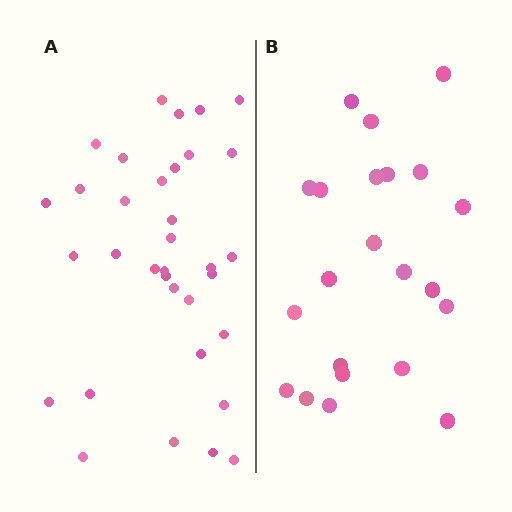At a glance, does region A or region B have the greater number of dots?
Region A (the left region) has more dots.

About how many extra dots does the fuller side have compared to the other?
Region A has roughly 12 or so more dots than region B.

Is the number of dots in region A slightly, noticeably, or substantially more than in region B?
Region A has substantially more. The ratio is roughly 1.5 to 1.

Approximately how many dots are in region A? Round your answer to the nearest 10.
About 30 dots. (The exact count is 34, which rounds to 30.)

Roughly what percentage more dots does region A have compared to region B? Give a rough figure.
About 55% more.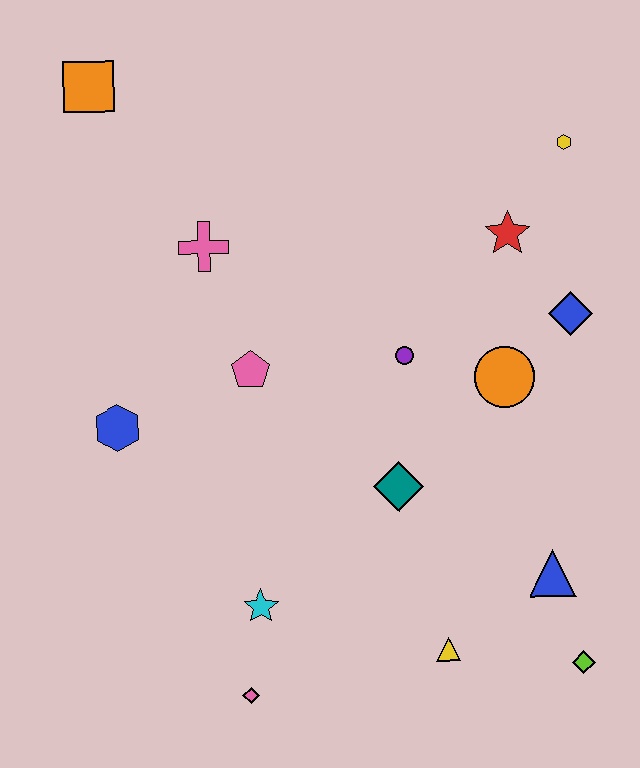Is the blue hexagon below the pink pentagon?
Yes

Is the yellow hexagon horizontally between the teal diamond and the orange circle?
No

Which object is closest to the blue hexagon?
The pink pentagon is closest to the blue hexagon.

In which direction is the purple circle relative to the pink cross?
The purple circle is to the right of the pink cross.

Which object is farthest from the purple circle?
The orange square is farthest from the purple circle.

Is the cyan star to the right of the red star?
No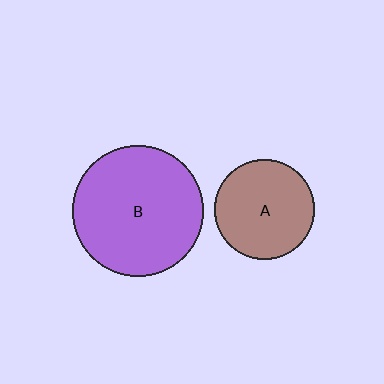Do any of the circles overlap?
No, none of the circles overlap.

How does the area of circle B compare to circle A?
Approximately 1.7 times.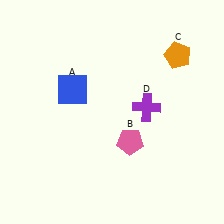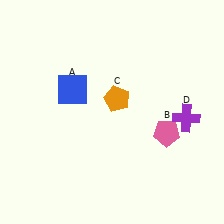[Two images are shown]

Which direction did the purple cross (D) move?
The purple cross (D) moved right.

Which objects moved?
The objects that moved are: the pink pentagon (B), the orange pentagon (C), the purple cross (D).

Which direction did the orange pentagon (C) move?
The orange pentagon (C) moved left.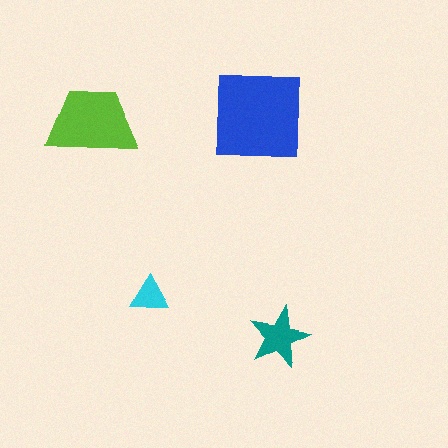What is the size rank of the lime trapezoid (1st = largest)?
2nd.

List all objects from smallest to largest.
The cyan triangle, the teal star, the lime trapezoid, the blue square.